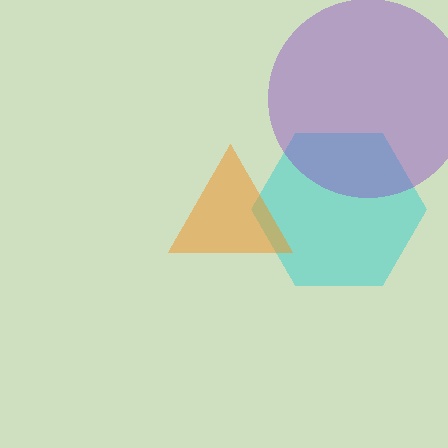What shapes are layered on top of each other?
The layered shapes are: a cyan hexagon, an orange triangle, a purple circle.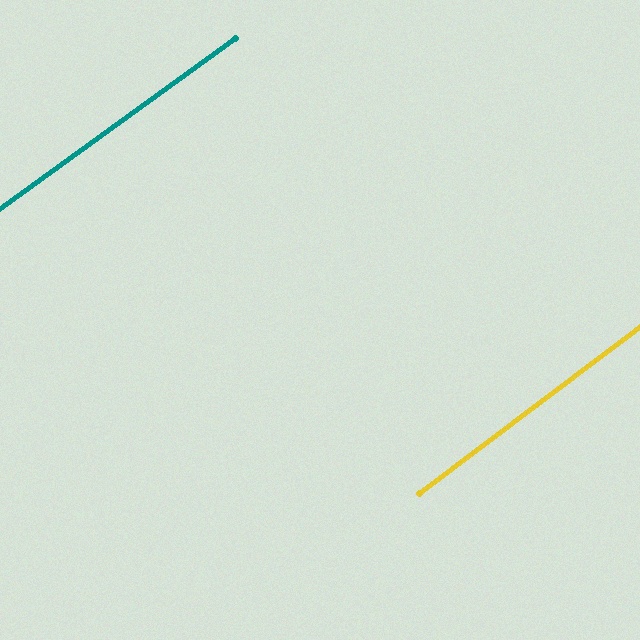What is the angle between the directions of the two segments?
Approximately 1 degree.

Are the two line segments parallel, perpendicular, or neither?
Parallel — their directions differ by only 1.2°.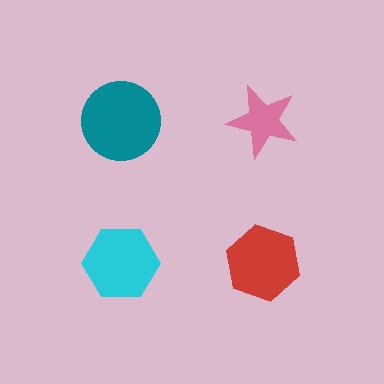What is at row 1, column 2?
A pink star.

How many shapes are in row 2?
2 shapes.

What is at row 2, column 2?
A red hexagon.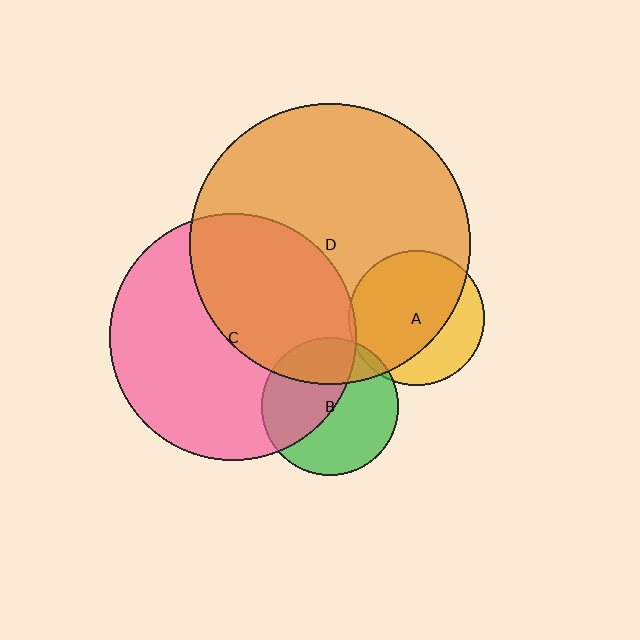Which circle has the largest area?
Circle D (orange).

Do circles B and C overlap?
Yes.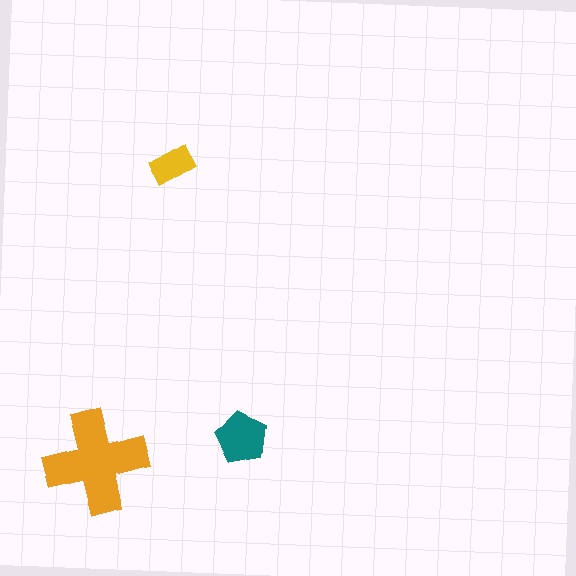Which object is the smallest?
The yellow rectangle.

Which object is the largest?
The orange cross.